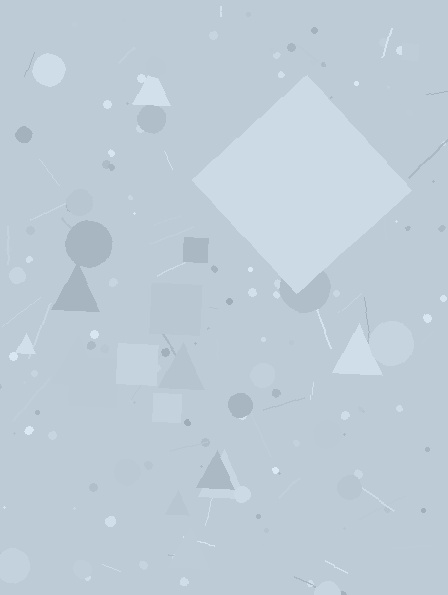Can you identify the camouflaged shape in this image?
The camouflaged shape is a diamond.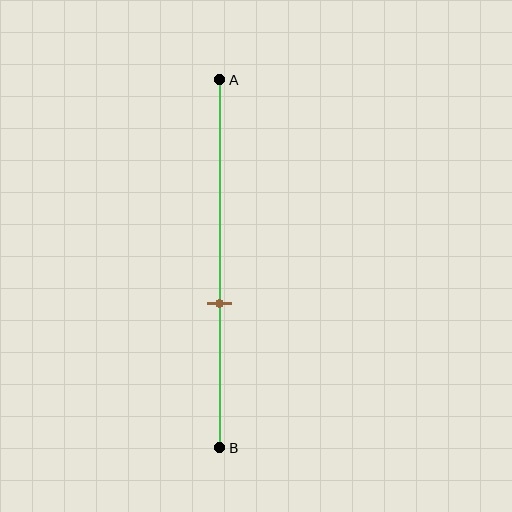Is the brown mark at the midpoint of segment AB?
No, the mark is at about 60% from A, not at the 50% midpoint.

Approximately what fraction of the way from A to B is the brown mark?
The brown mark is approximately 60% of the way from A to B.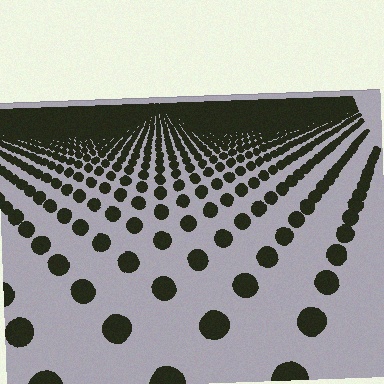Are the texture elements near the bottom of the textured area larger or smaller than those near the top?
Larger. Near the bottom, elements are closer to the viewer and appear at a bigger on-screen size.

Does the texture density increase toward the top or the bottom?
Density increases toward the top.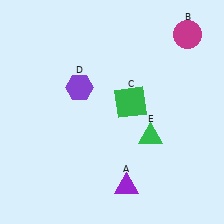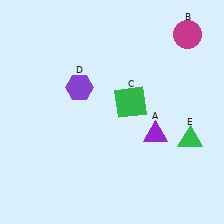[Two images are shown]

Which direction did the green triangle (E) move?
The green triangle (E) moved right.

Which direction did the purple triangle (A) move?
The purple triangle (A) moved up.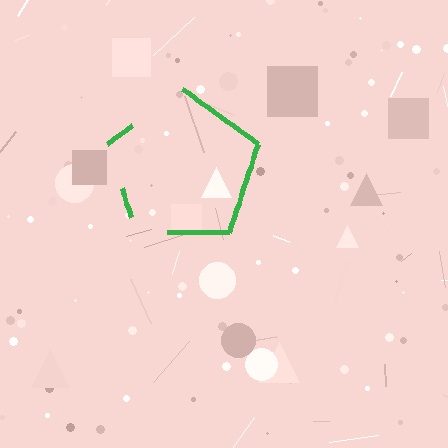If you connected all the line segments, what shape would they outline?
They would outline a pentagon.